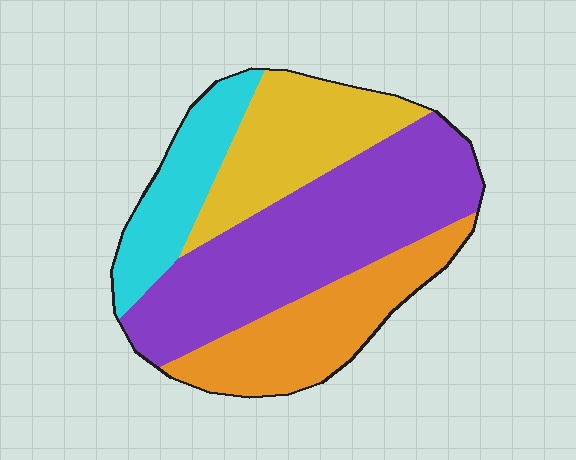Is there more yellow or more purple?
Purple.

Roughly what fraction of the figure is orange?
Orange takes up between a sixth and a third of the figure.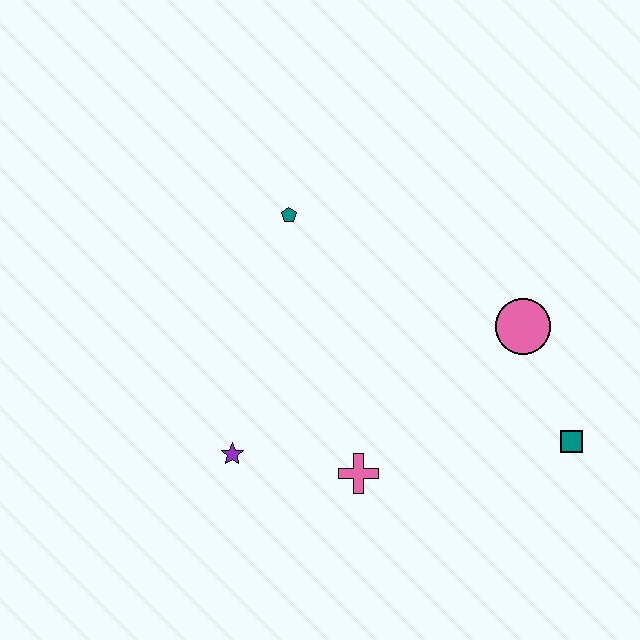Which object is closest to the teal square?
The pink circle is closest to the teal square.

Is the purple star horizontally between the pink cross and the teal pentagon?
No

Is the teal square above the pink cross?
Yes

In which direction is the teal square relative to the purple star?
The teal square is to the right of the purple star.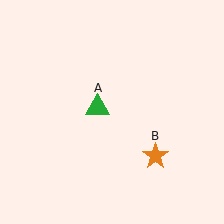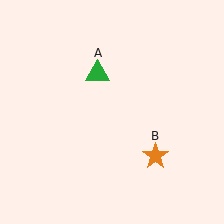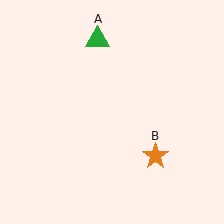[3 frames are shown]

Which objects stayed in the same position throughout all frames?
Orange star (object B) remained stationary.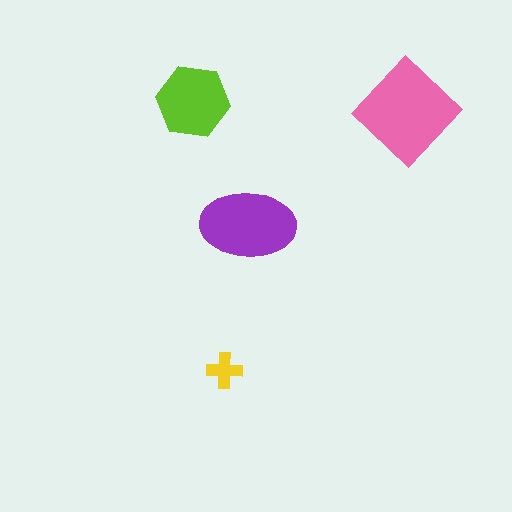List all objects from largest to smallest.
The pink diamond, the purple ellipse, the lime hexagon, the yellow cross.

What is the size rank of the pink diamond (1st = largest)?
1st.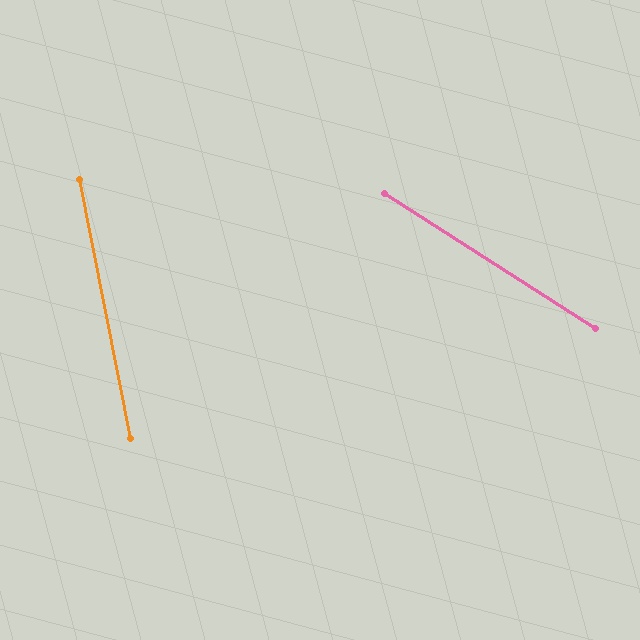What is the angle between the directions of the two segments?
Approximately 46 degrees.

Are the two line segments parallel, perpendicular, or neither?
Neither parallel nor perpendicular — they differ by about 46°.